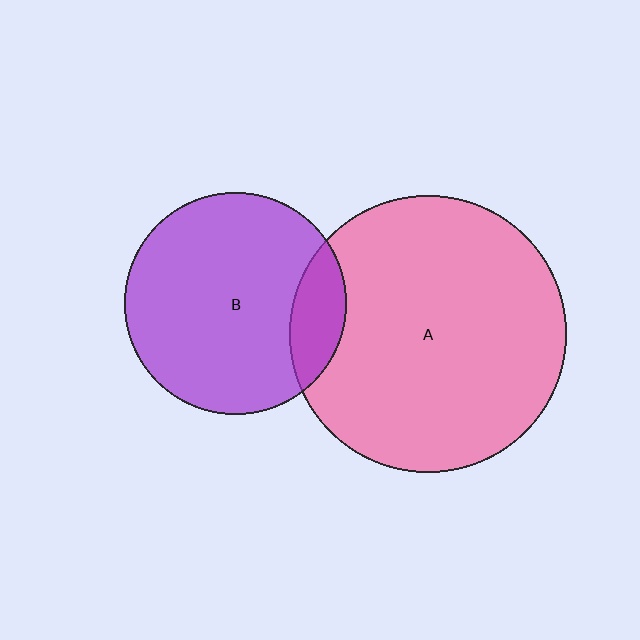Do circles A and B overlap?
Yes.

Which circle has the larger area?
Circle A (pink).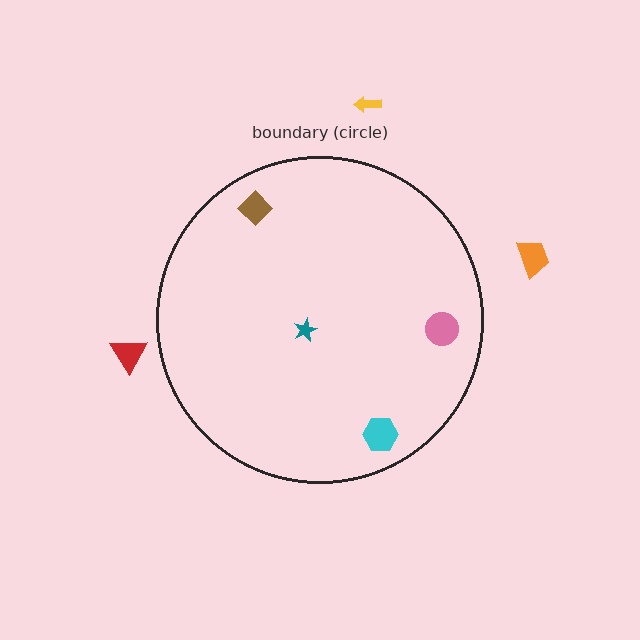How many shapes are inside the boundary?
4 inside, 3 outside.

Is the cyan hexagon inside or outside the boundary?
Inside.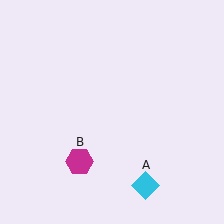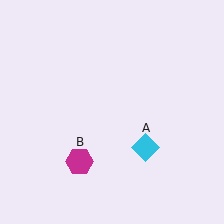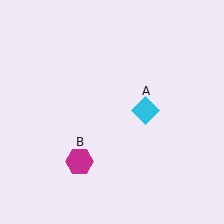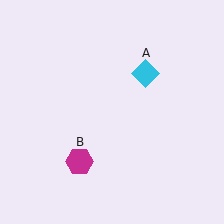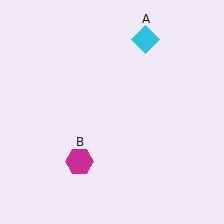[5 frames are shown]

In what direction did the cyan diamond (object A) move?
The cyan diamond (object A) moved up.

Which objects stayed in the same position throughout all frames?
Magenta hexagon (object B) remained stationary.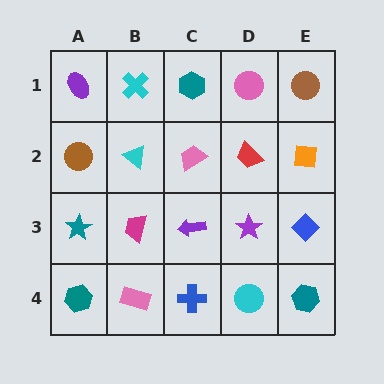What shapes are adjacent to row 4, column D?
A purple star (row 3, column D), a blue cross (row 4, column C), a teal hexagon (row 4, column E).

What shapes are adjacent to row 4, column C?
A purple arrow (row 3, column C), a pink rectangle (row 4, column B), a cyan circle (row 4, column D).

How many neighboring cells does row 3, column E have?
3.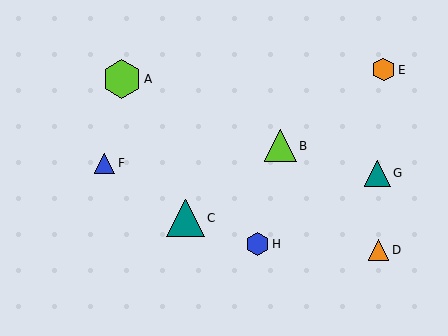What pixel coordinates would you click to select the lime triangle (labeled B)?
Click at (280, 146) to select the lime triangle B.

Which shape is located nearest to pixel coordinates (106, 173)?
The blue triangle (labeled F) at (104, 163) is nearest to that location.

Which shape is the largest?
The lime hexagon (labeled A) is the largest.